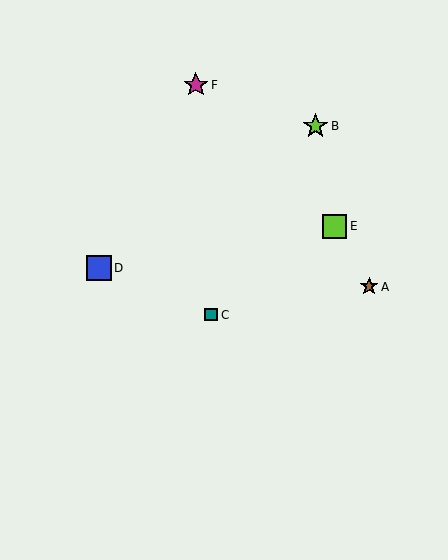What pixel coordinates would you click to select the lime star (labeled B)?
Click at (315, 126) to select the lime star B.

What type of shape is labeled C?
Shape C is a teal square.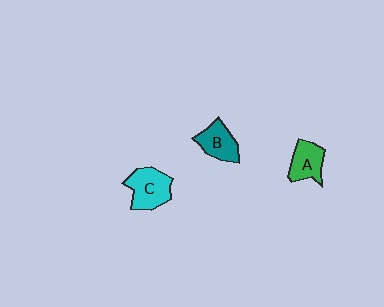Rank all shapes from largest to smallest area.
From largest to smallest: C (cyan), B (teal), A (green).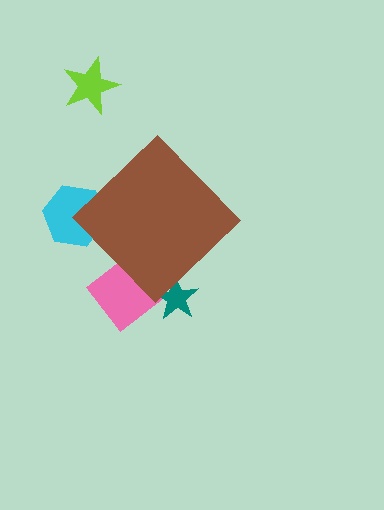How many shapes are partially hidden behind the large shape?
3 shapes are partially hidden.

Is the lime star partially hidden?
No, the lime star is fully visible.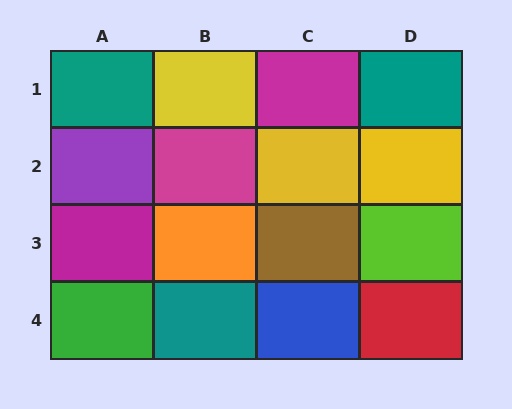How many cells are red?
1 cell is red.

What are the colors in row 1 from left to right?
Teal, yellow, magenta, teal.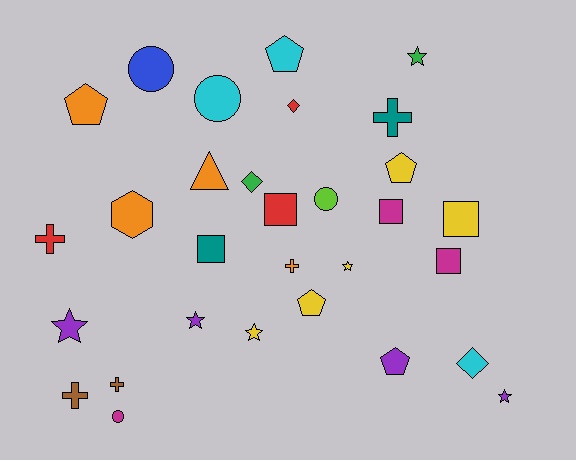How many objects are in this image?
There are 30 objects.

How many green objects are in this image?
There are 2 green objects.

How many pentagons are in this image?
There are 5 pentagons.